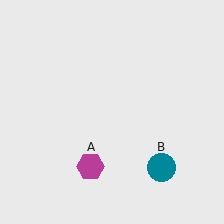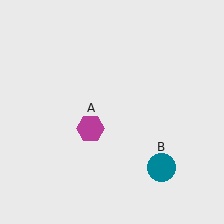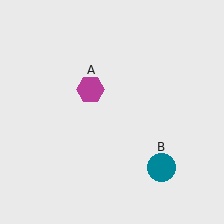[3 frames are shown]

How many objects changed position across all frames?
1 object changed position: magenta hexagon (object A).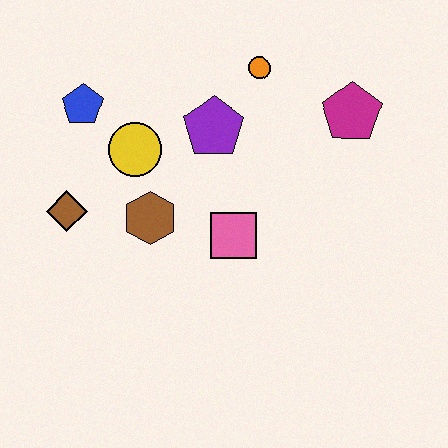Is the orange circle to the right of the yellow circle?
Yes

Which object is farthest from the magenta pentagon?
The brown diamond is farthest from the magenta pentagon.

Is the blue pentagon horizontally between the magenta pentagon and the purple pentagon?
No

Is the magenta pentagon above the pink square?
Yes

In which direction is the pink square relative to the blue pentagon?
The pink square is to the right of the blue pentagon.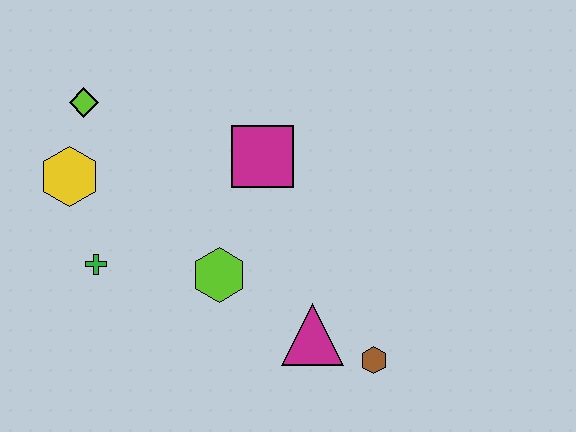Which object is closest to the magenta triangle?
The brown hexagon is closest to the magenta triangle.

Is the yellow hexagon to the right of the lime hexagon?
No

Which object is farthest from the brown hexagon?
The lime diamond is farthest from the brown hexagon.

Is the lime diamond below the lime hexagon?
No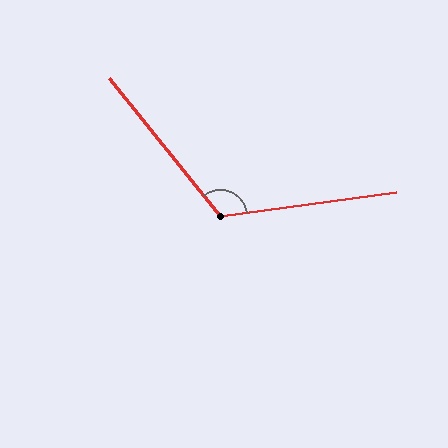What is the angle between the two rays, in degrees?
Approximately 121 degrees.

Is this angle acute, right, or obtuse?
It is obtuse.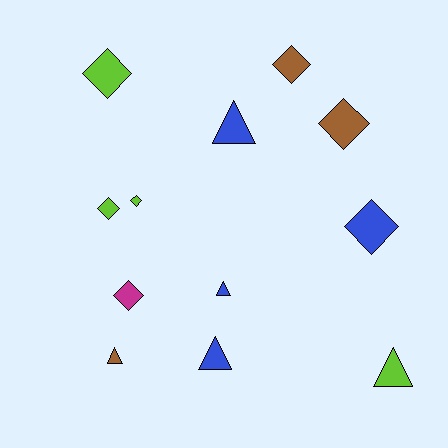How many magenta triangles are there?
There are no magenta triangles.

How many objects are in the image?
There are 12 objects.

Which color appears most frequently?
Blue, with 4 objects.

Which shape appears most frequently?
Diamond, with 7 objects.